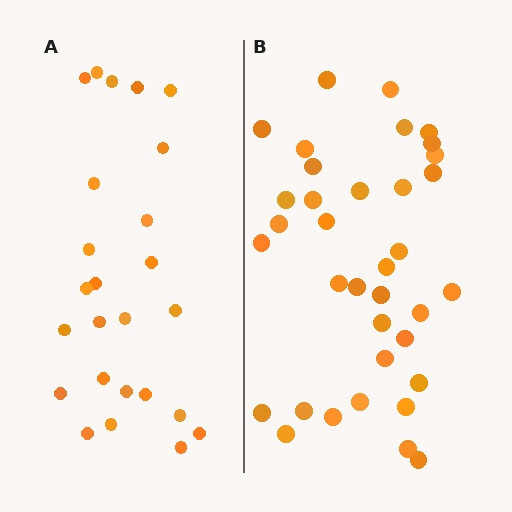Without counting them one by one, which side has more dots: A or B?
Region B (the right region) has more dots.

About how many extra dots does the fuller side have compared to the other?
Region B has roughly 12 or so more dots than region A.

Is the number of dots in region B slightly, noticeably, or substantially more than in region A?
Region B has noticeably more, but not dramatically so. The ratio is roughly 1.4 to 1.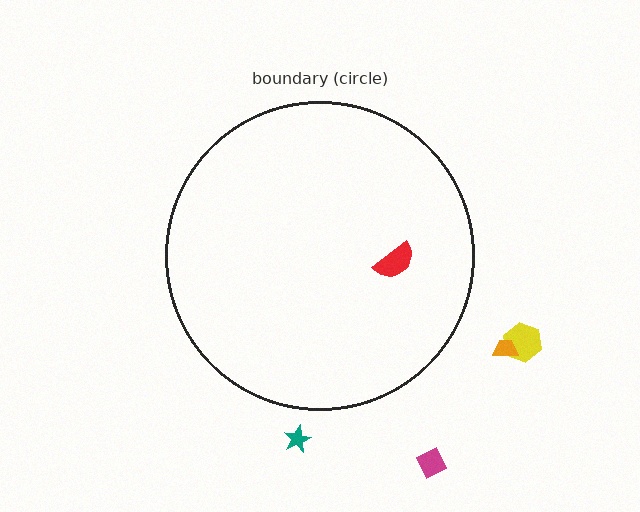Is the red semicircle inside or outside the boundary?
Inside.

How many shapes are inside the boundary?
1 inside, 4 outside.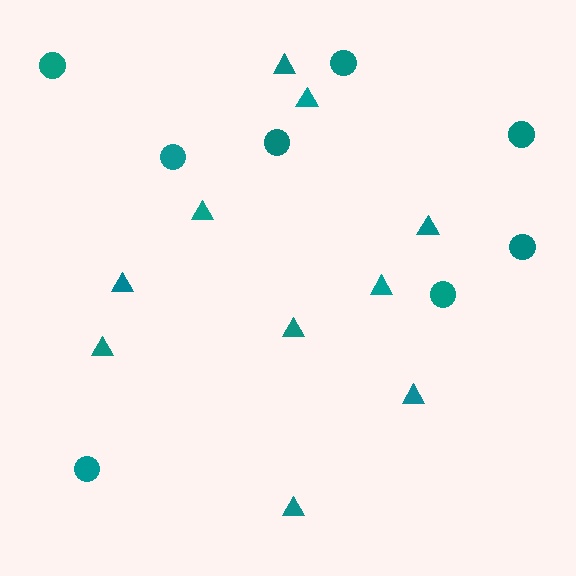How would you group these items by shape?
There are 2 groups: one group of triangles (10) and one group of circles (8).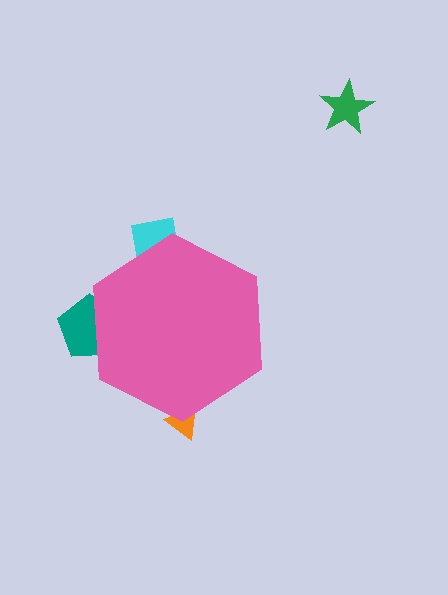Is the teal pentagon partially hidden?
Yes, the teal pentagon is partially hidden behind the pink hexagon.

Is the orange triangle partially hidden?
Yes, the orange triangle is partially hidden behind the pink hexagon.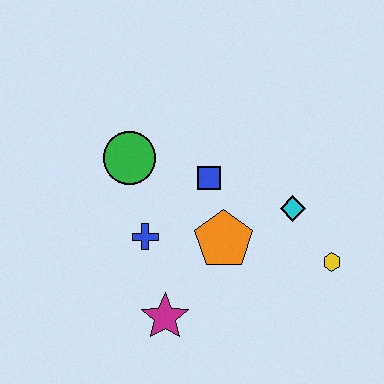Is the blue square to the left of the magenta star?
No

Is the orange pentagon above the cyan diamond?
No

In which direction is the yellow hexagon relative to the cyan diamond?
The yellow hexagon is below the cyan diamond.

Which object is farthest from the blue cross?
The yellow hexagon is farthest from the blue cross.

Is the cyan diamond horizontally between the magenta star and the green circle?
No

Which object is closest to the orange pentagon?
The blue square is closest to the orange pentagon.